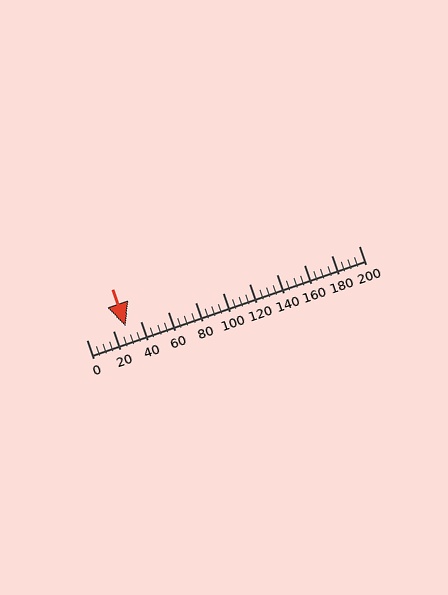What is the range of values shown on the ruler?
The ruler shows values from 0 to 200.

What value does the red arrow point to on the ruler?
The red arrow points to approximately 29.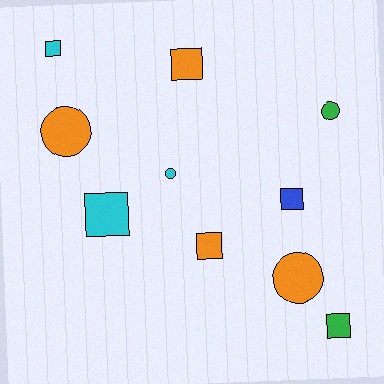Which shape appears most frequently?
Square, with 6 objects.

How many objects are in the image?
There are 10 objects.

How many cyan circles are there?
There is 1 cyan circle.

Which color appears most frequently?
Orange, with 4 objects.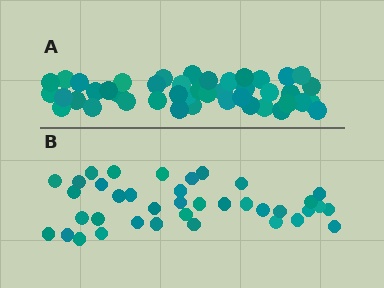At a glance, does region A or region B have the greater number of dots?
Region A (the top region) has more dots.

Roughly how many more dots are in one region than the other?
Region A has about 6 more dots than region B.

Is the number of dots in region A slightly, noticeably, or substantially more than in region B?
Region A has only slightly more — the two regions are fairly close. The ratio is roughly 1.2 to 1.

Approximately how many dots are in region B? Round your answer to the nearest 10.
About 40 dots. (The exact count is 38, which rounds to 40.)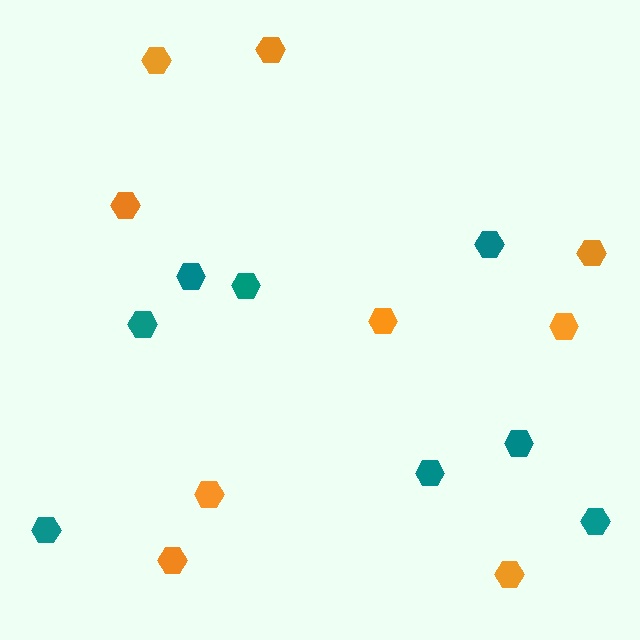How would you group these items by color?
There are 2 groups: one group of teal hexagons (8) and one group of orange hexagons (9).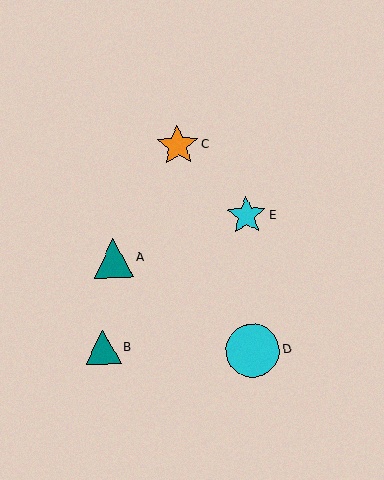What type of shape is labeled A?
Shape A is a teal triangle.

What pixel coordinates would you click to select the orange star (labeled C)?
Click at (178, 146) to select the orange star C.